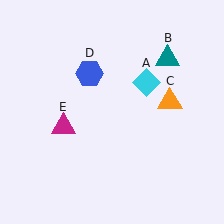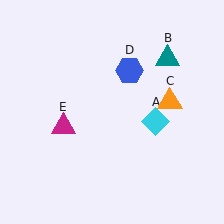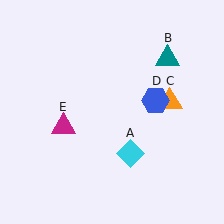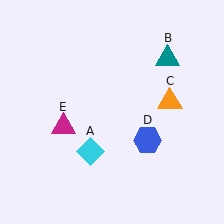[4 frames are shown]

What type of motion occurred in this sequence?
The cyan diamond (object A), blue hexagon (object D) rotated clockwise around the center of the scene.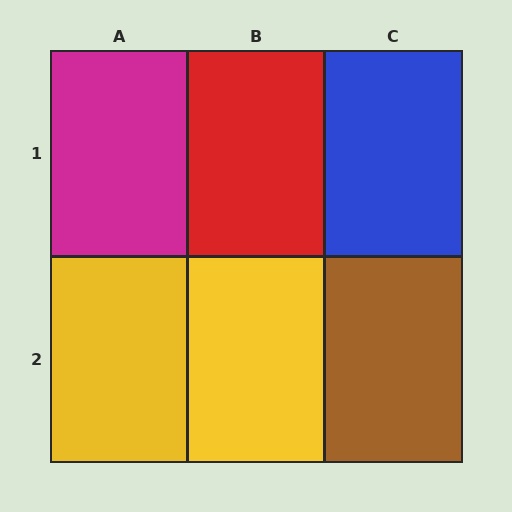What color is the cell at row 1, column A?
Magenta.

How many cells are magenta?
1 cell is magenta.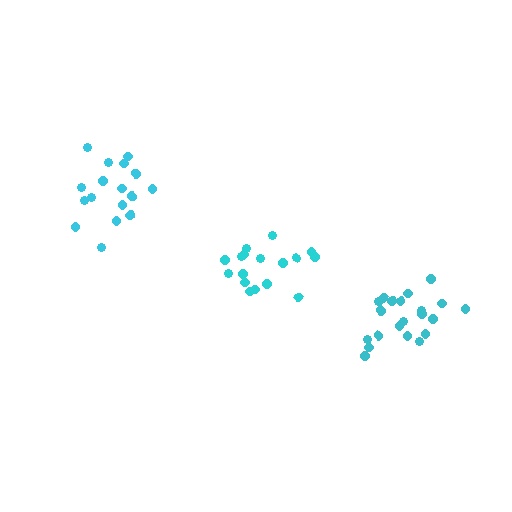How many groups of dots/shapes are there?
There are 3 groups.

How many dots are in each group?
Group 1: 17 dots, Group 2: 17 dots, Group 3: 21 dots (55 total).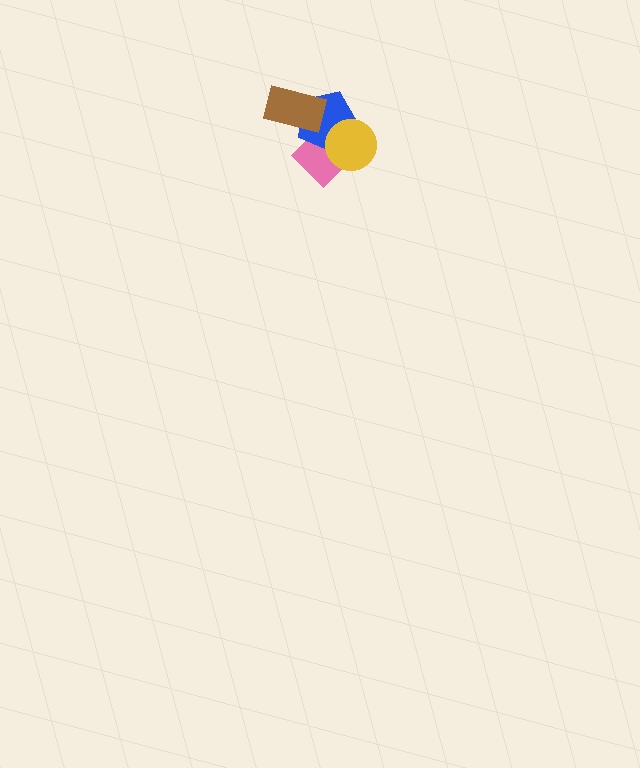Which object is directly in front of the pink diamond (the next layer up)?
The blue pentagon is directly in front of the pink diamond.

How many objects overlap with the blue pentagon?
3 objects overlap with the blue pentagon.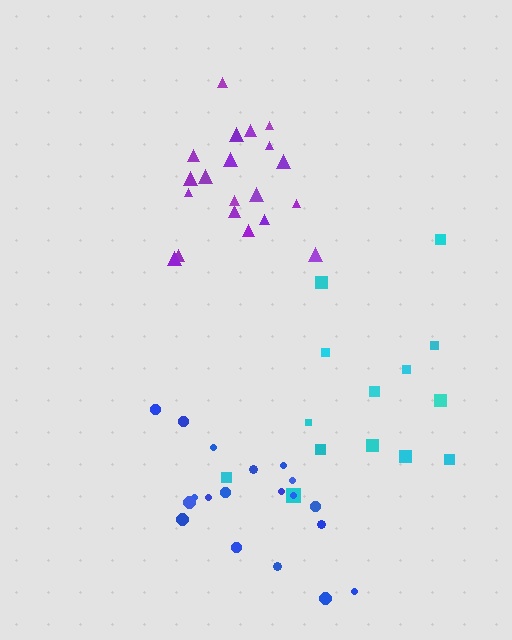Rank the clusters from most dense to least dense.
purple, blue, cyan.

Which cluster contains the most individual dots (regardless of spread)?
Purple (20).